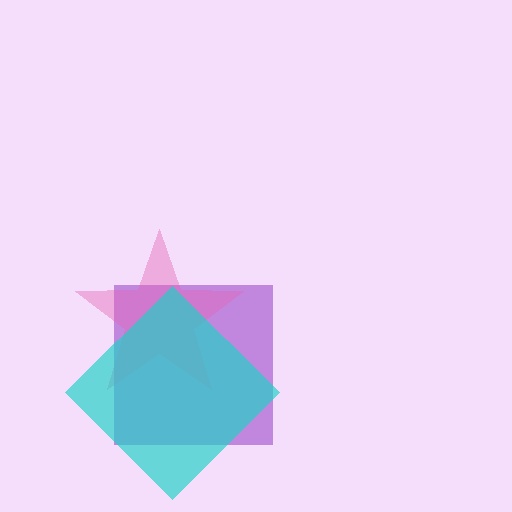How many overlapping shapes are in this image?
There are 3 overlapping shapes in the image.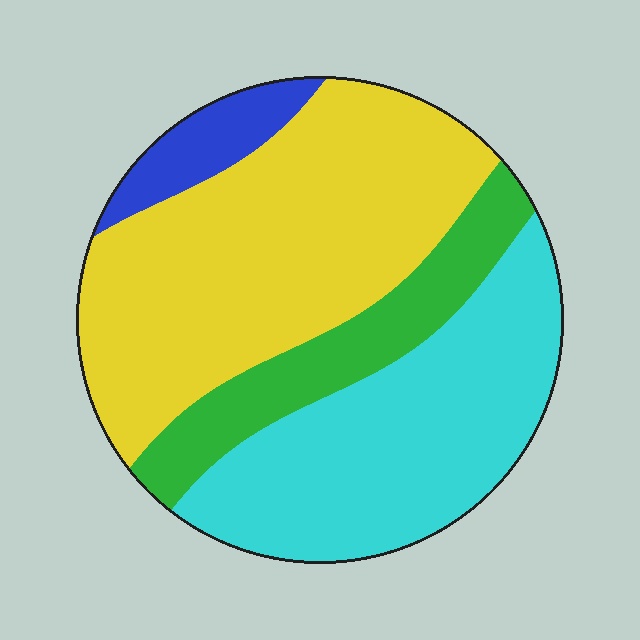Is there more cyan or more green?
Cyan.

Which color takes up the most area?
Yellow, at roughly 45%.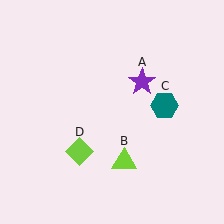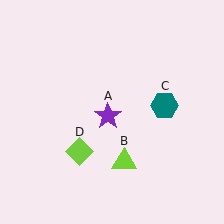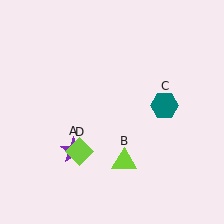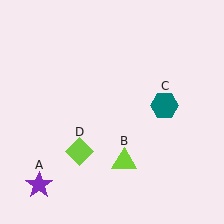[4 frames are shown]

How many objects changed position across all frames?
1 object changed position: purple star (object A).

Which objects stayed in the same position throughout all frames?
Lime triangle (object B) and teal hexagon (object C) and lime diamond (object D) remained stationary.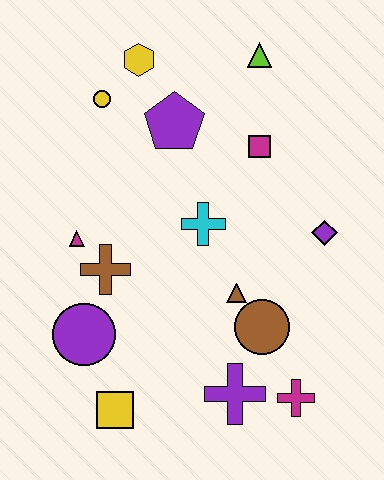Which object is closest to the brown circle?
The brown triangle is closest to the brown circle.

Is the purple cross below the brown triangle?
Yes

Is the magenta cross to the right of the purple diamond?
No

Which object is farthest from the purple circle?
The lime triangle is farthest from the purple circle.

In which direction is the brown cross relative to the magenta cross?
The brown cross is to the left of the magenta cross.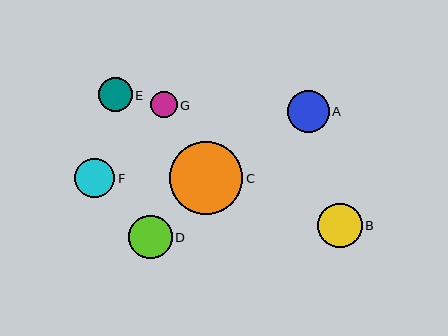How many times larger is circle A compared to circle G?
Circle A is approximately 1.6 times the size of circle G.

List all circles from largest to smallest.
From largest to smallest: C, B, D, A, F, E, G.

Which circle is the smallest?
Circle G is the smallest with a size of approximately 26 pixels.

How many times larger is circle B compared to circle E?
Circle B is approximately 1.3 times the size of circle E.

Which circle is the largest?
Circle C is the largest with a size of approximately 73 pixels.